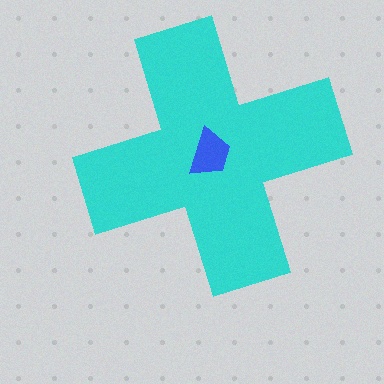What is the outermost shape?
The cyan cross.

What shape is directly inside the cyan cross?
The blue trapezoid.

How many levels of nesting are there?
2.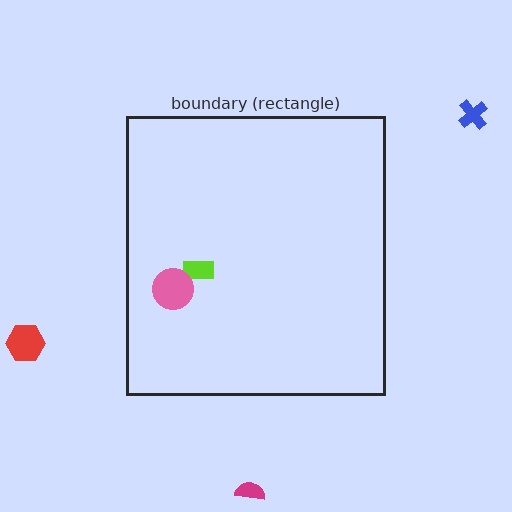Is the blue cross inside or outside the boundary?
Outside.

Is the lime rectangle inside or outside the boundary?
Inside.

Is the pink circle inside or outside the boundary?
Inside.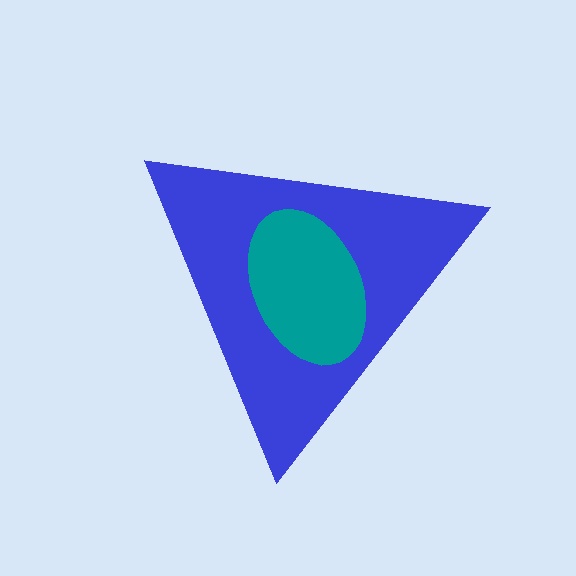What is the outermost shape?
The blue triangle.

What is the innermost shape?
The teal ellipse.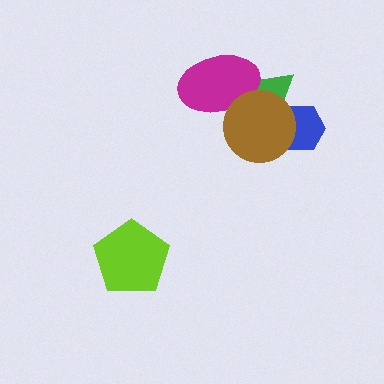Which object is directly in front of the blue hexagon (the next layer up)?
The green triangle is directly in front of the blue hexagon.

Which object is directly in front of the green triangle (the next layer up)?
The magenta ellipse is directly in front of the green triangle.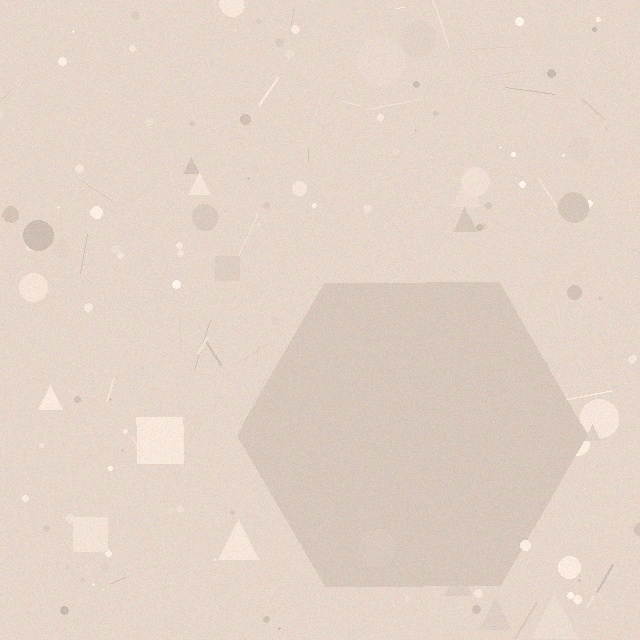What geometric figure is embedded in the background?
A hexagon is embedded in the background.